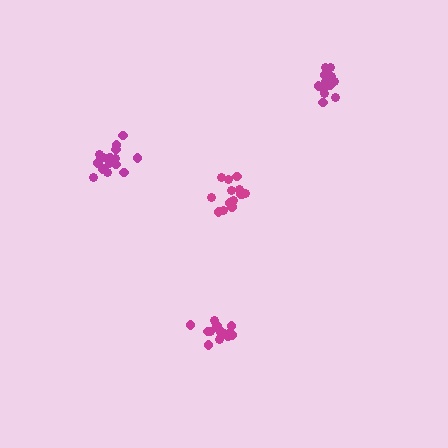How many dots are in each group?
Group 1: 14 dots, Group 2: 15 dots, Group 3: 16 dots, Group 4: 14 dots (59 total).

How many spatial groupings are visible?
There are 4 spatial groupings.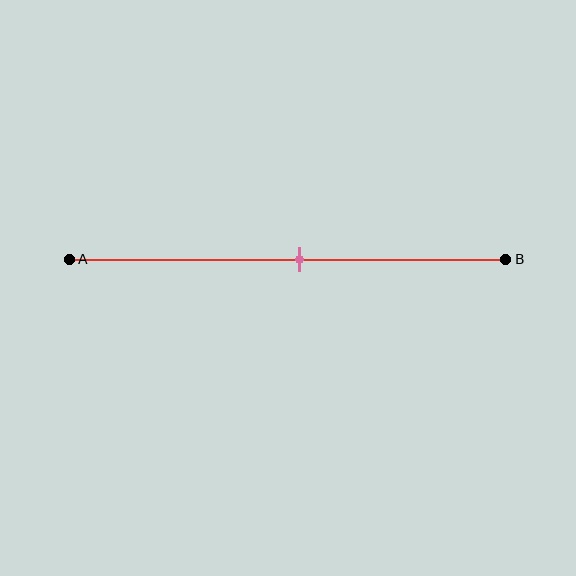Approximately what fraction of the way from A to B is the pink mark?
The pink mark is approximately 55% of the way from A to B.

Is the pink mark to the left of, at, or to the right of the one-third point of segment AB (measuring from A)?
The pink mark is to the right of the one-third point of segment AB.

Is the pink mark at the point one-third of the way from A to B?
No, the mark is at about 55% from A, not at the 33% one-third point.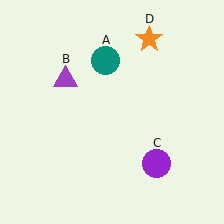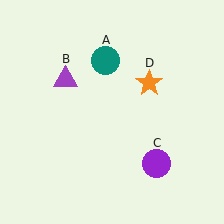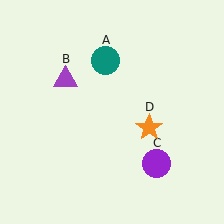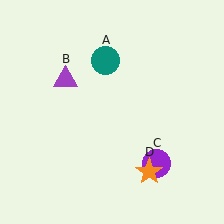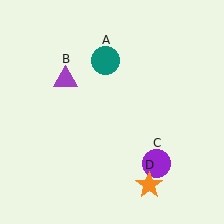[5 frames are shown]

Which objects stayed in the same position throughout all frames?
Teal circle (object A) and purple triangle (object B) and purple circle (object C) remained stationary.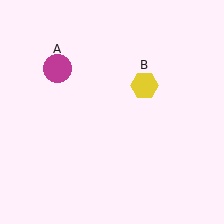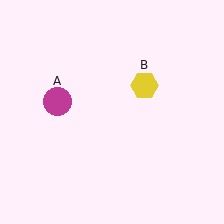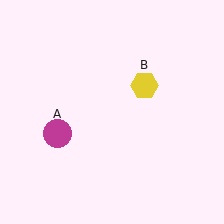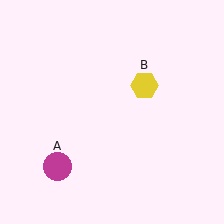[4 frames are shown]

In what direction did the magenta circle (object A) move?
The magenta circle (object A) moved down.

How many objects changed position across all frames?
1 object changed position: magenta circle (object A).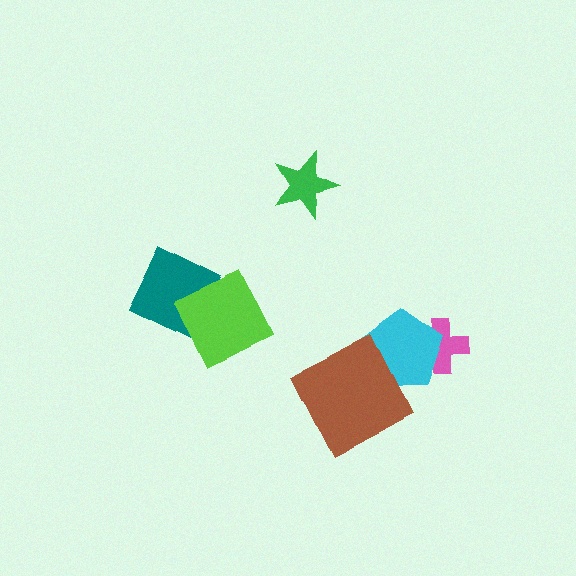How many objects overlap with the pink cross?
1 object overlaps with the pink cross.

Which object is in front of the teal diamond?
The lime square is in front of the teal diamond.